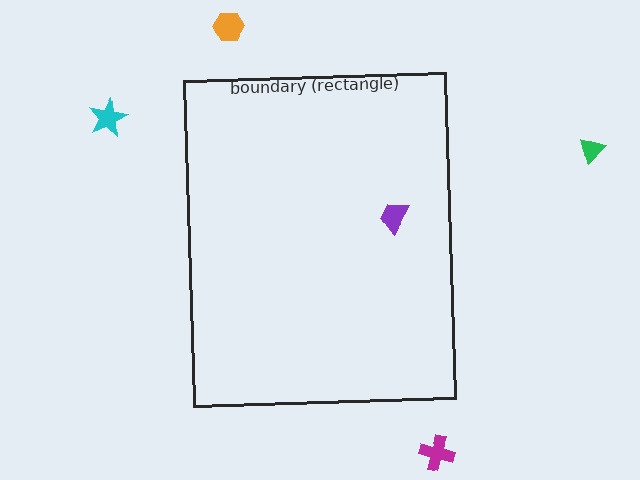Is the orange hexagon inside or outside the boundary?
Outside.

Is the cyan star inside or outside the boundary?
Outside.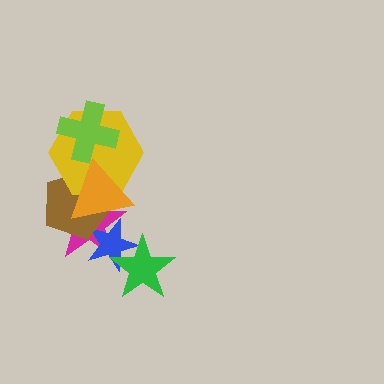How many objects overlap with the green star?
1 object overlaps with the green star.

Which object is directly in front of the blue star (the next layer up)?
The brown pentagon is directly in front of the blue star.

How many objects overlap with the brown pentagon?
4 objects overlap with the brown pentagon.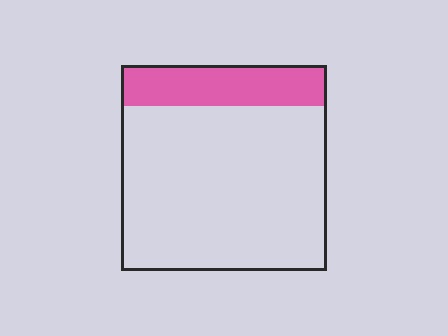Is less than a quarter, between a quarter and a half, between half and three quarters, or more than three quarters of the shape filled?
Less than a quarter.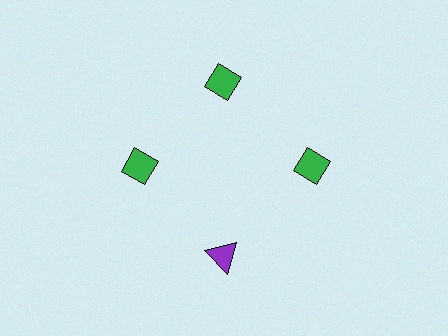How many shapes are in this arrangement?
There are 4 shapes arranged in a ring pattern.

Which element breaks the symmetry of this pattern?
The purple triangle at roughly the 6 o'clock position breaks the symmetry. All other shapes are green diamonds.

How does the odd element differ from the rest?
It differs in both color (purple instead of green) and shape (triangle instead of diamond).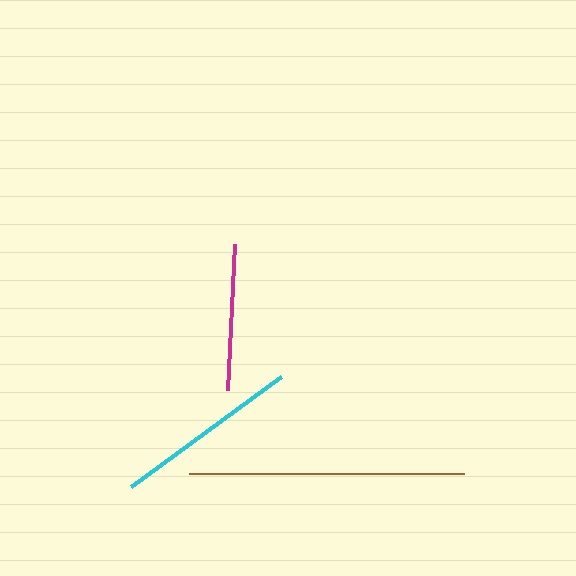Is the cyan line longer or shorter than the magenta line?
The cyan line is longer than the magenta line.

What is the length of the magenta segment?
The magenta segment is approximately 146 pixels long.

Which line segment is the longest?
The brown line is the longest at approximately 275 pixels.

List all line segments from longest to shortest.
From longest to shortest: brown, cyan, magenta.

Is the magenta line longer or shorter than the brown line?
The brown line is longer than the magenta line.